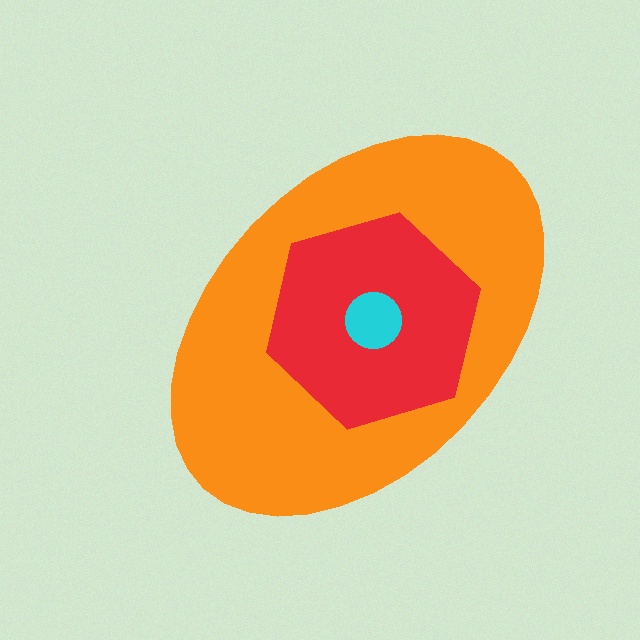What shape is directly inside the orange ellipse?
The red hexagon.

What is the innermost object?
The cyan circle.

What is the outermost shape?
The orange ellipse.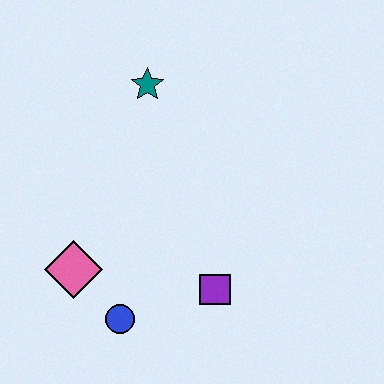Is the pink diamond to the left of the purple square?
Yes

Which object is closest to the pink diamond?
The blue circle is closest to the pink diamond.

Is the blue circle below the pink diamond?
Yes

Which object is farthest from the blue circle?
The teal star is farthest from the blue circle.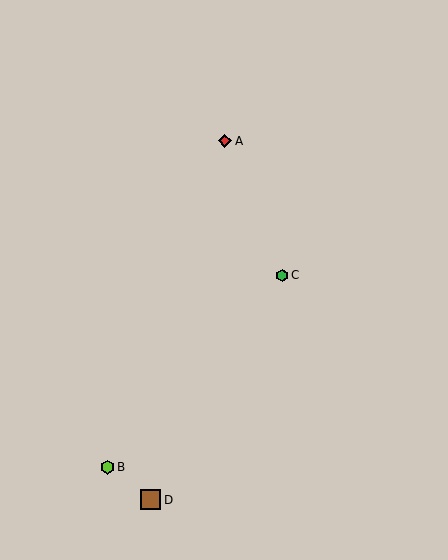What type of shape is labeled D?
Shape D is a brown square.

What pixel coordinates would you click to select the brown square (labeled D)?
Click at (151, 500) to select the brown square D.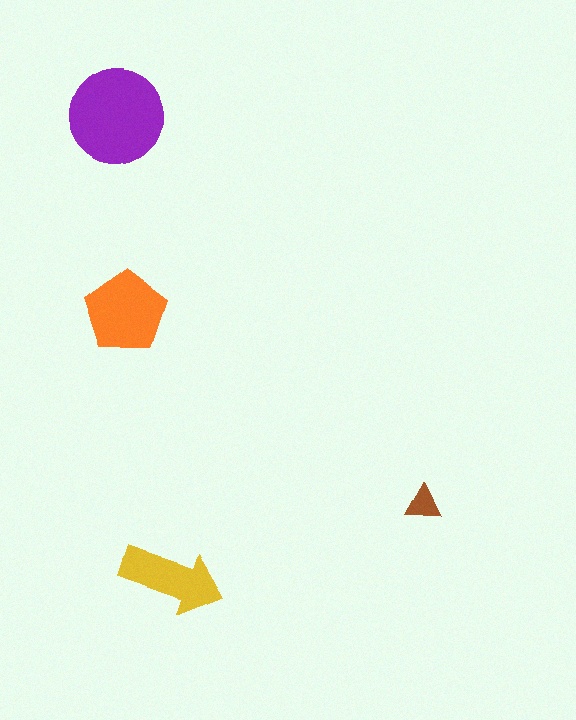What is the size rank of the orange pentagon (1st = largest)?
2nd.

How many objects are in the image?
There are 4 objects in the image.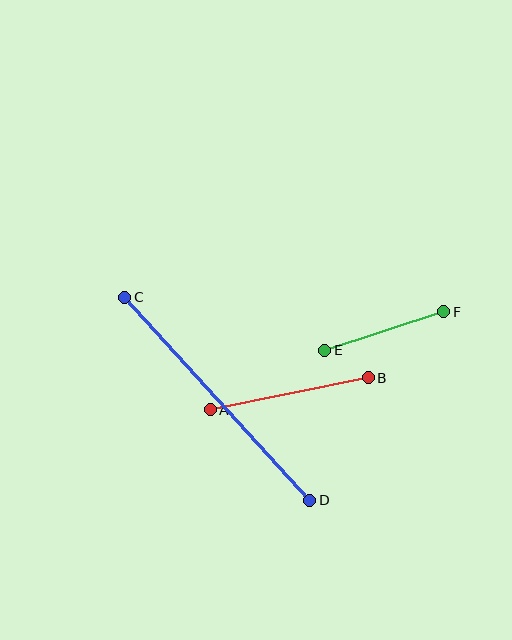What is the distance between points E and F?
The distance is approximately 125 pixels.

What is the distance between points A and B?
The distance is approximately 162 pixels.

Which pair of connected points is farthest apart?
Points C and D are farthest apart.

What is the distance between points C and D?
The distance is approximately 275 pixels.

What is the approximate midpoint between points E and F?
The midpoint is at approximately (384, 331) pixels.